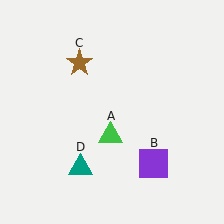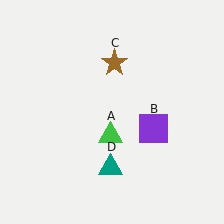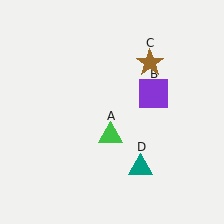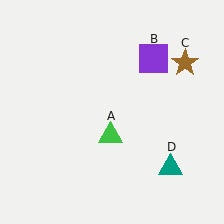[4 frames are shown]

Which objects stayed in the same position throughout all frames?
Green triangle (object A) remained stationary.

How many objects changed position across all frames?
3 objects changed position: purple square (object B), brown star (object C), teal triangle (object D).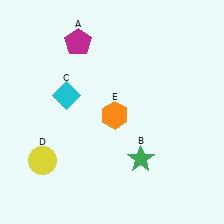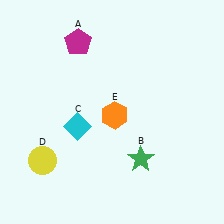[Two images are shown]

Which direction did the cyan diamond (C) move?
The cyan diamond (C) moved down.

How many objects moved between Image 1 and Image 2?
1 object moved between the two images.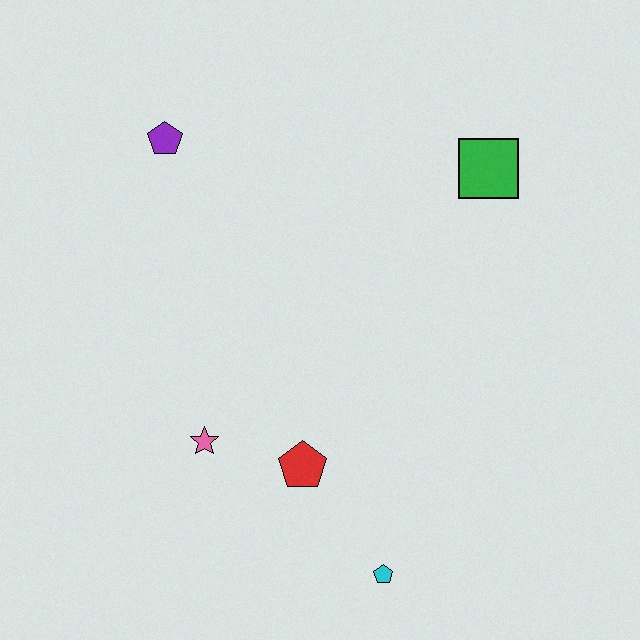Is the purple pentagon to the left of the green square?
Yes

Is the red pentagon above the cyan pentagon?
Yes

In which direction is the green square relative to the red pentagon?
The green square is above the red pentagon.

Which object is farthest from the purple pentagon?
The cyan pentagon is farthest from the purple pentagon.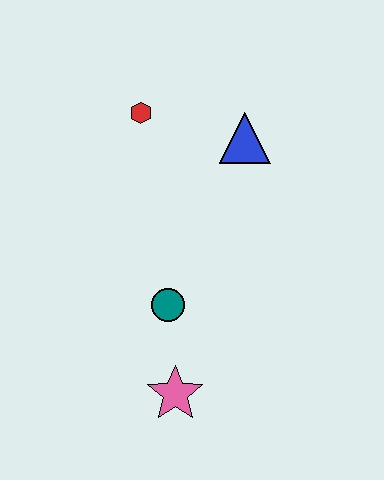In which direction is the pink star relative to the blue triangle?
The pink star is below the blue triangle.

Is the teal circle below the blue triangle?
Yes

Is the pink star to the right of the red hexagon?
Yes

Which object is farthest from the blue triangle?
The pink star is farthest from the blue triangle.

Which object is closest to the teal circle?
The pink star is closest to the teal circle.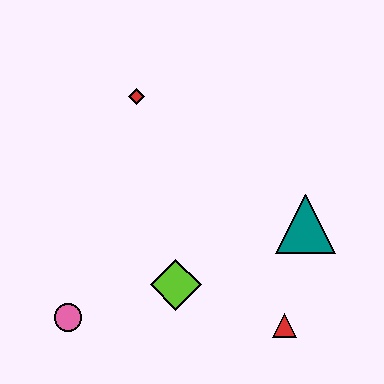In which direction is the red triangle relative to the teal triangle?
The red triangle is below the teal triangle.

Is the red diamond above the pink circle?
Yes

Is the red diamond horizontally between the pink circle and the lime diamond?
Yes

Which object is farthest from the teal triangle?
The pink circle is farthest from the teal triangle.